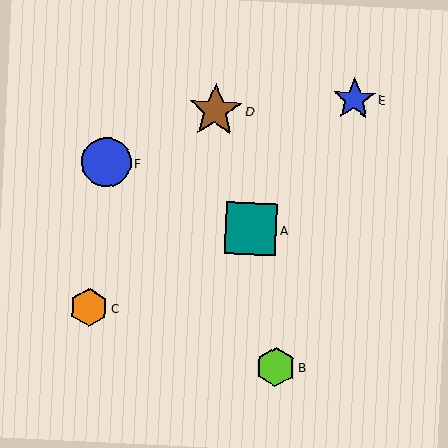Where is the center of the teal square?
The center of the teal square is at (251, 229).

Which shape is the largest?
The brown star (labeled D) is the largest.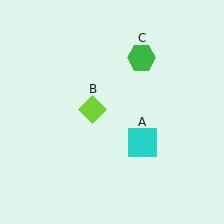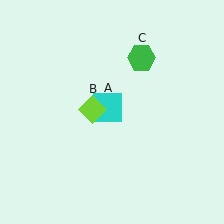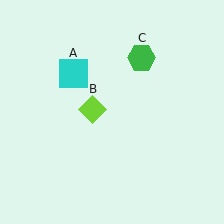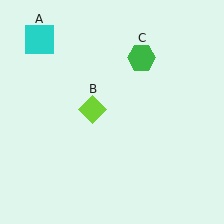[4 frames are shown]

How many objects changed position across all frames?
1 object changed position: cyan square (object A).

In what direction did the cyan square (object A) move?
The cyan square (object A) moved up and to the left.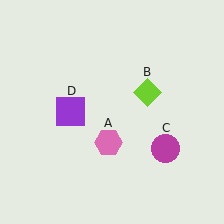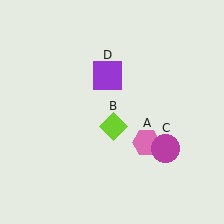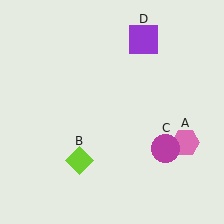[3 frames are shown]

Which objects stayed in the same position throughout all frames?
Magenta circle (object C) remained stationary.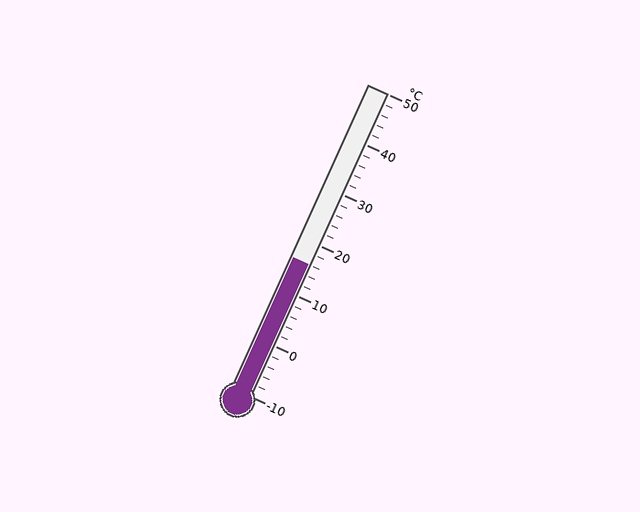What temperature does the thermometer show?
The thermometer shows approximately 16°C.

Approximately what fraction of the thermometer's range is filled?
The thermometer is filled to approximately 45% of its range.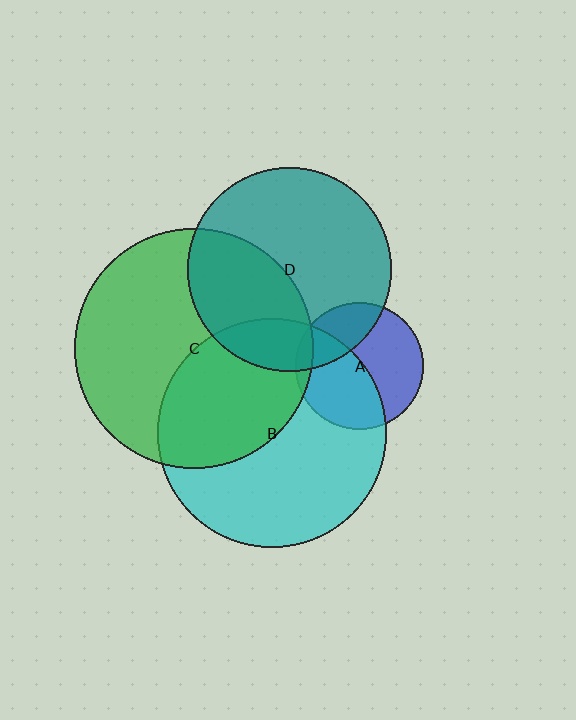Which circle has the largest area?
Circle C (green).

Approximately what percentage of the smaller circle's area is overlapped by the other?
Approximately 5%.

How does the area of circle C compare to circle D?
Approximately 1.4 times.